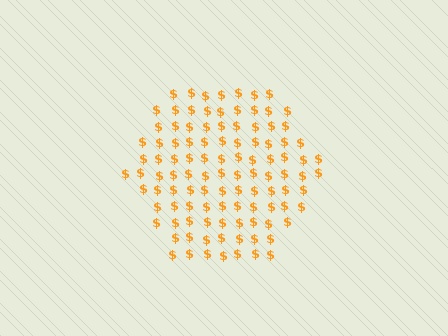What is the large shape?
The large shape is a hexagon.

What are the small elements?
The small elements are dollar signs.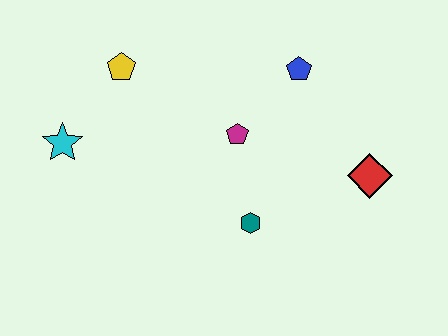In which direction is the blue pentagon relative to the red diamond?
The blue pentagon is above the red diamond.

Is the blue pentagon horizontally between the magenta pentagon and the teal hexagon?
No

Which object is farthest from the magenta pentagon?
The cyan star is farthest from the magenta pentagon.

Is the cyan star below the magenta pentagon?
Yes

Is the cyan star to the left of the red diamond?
Yes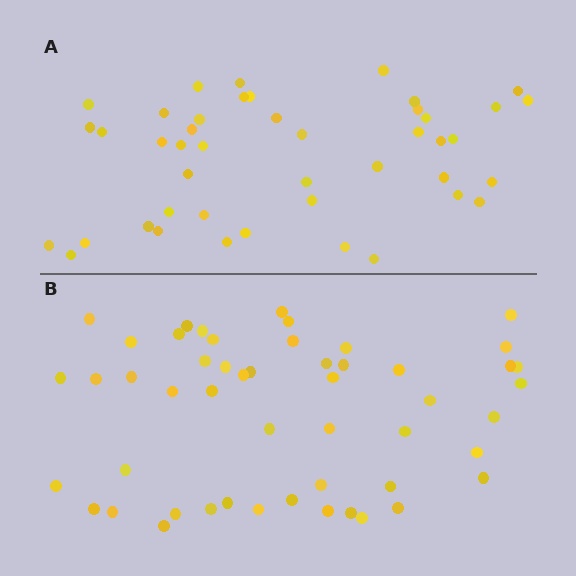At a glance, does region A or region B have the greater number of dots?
Region B (the bottom region) has more dots.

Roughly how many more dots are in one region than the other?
Region B has roughly 8 or so more dots than region A.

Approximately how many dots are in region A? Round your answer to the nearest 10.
About 40 dots. (The exact count is 44, which rounds to 40.)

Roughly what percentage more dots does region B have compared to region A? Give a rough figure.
About 15% more.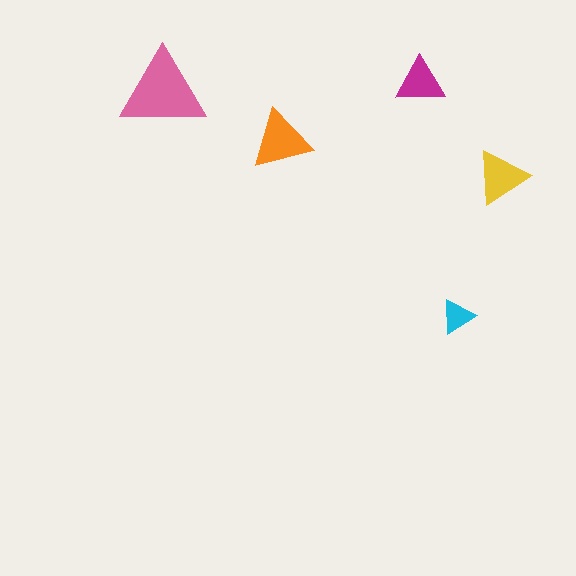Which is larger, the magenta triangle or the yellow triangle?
The yellow one.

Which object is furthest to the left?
The pink triangle is leftmost.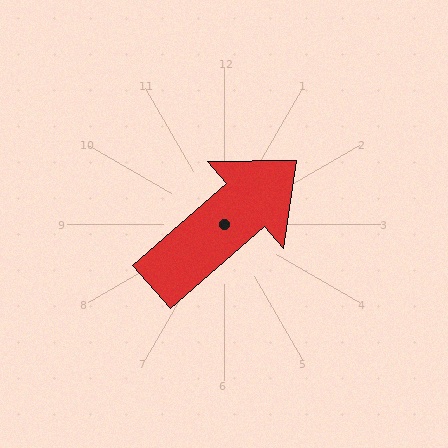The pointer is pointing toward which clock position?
Roughly 2 o'clock.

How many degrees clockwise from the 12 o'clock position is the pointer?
Approximately 49 degrees.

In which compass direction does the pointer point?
Northeast.